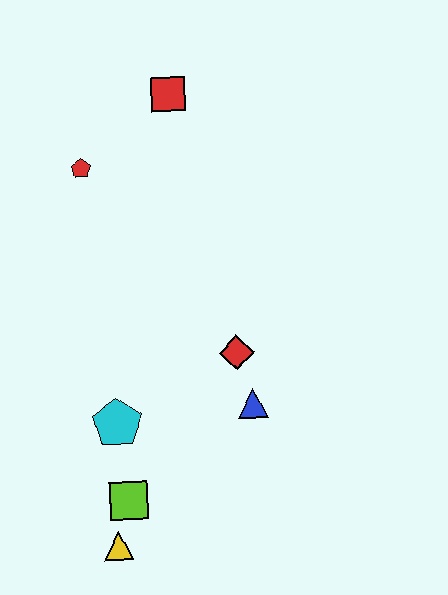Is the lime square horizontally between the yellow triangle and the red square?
Yes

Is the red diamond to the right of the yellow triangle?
Yes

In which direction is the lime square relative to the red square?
The lime square is below the red square.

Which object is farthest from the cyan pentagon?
The red square is farthest from the cyan pentagon.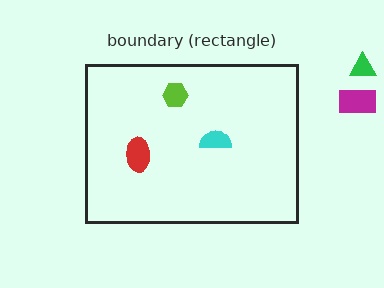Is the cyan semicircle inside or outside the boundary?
Inside.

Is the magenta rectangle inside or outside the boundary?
Outside.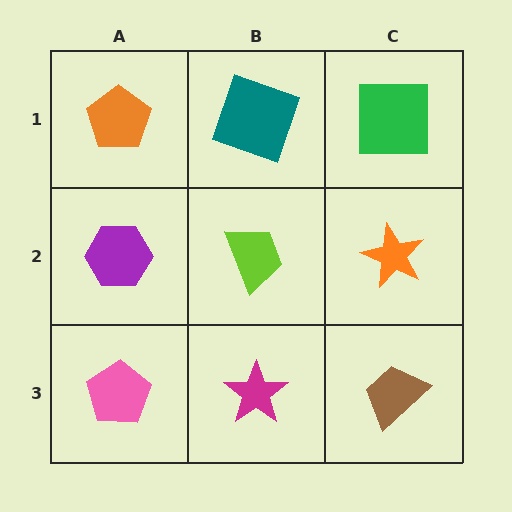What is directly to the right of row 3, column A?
A magenta star.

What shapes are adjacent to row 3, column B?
A lime trapezoid (row 2, column B), a pink pentagon (row 3, column A), a brown trapezoid (row 3, column C).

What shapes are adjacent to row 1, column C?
An orange star (row 2, column C), a teal square (row 1, column B).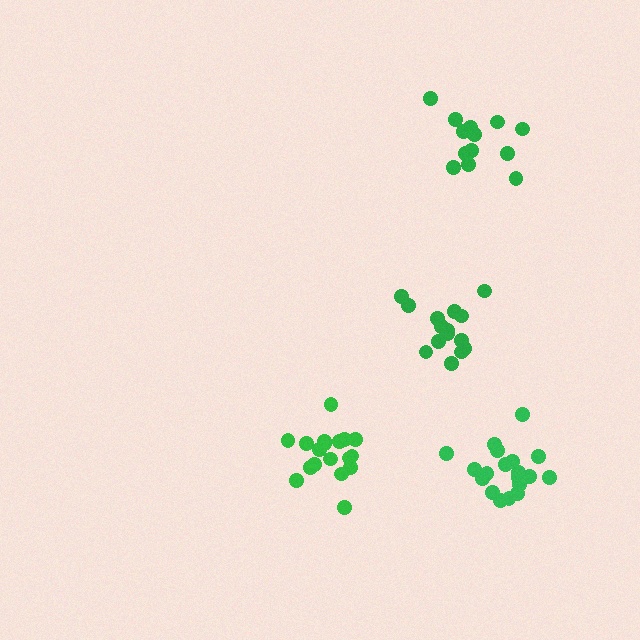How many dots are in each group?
Group 1: 19 dots, Group 2: 15 dots, Group 3: 13 dots, Group 4: 18 dots (65 total).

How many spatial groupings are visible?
There are 4 spatial groupings.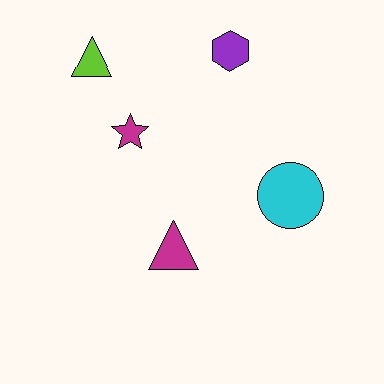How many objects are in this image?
There are 5 objects.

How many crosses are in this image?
There are no crosses.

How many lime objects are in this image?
There is 1 lime object.